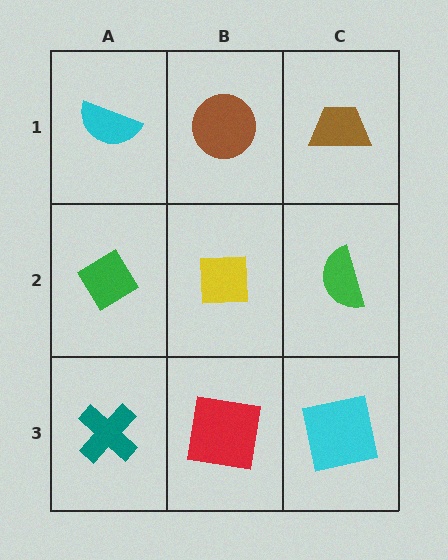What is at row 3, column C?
A cyan square.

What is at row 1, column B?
A brown circle.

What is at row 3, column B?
A red square.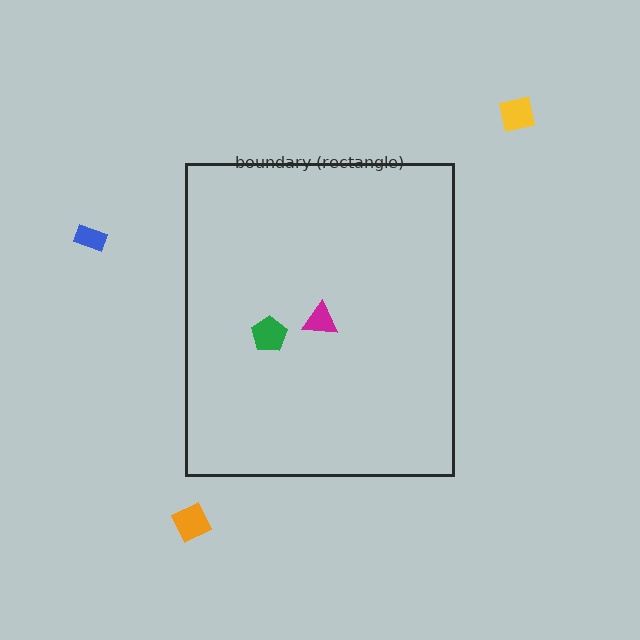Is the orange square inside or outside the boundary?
Outside.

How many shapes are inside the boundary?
2 inside, 3 outside.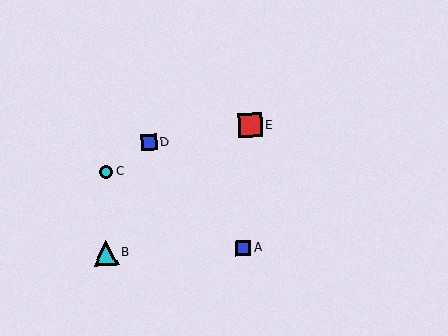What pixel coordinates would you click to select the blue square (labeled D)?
Click at (149, 142) to select the blue square D.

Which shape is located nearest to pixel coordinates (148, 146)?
The blue square (labeled D) at (149, 142) is nearest to that location.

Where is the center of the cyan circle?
The center of the cyan circle is at (106, 172).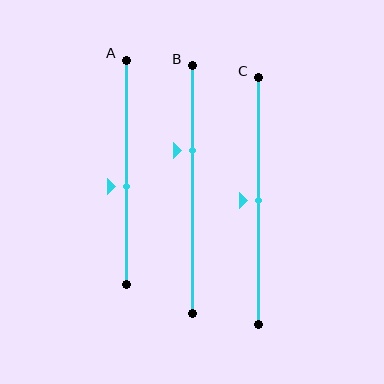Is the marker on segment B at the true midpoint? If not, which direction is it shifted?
No, the marker on segment B is shifted upward by about 16% of the segment length.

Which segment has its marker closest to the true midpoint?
Segment C has its marker closest to the true midpoint.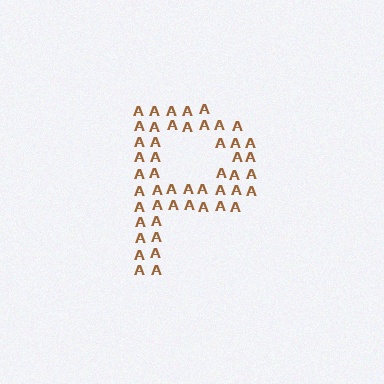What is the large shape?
The large shape is the letter P.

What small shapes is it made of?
It is made of small letter A's.